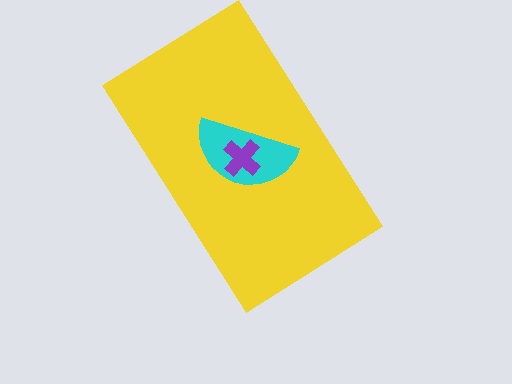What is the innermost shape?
The purple cross.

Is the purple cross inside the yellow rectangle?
Yes.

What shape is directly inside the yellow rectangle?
The cyan semicircle.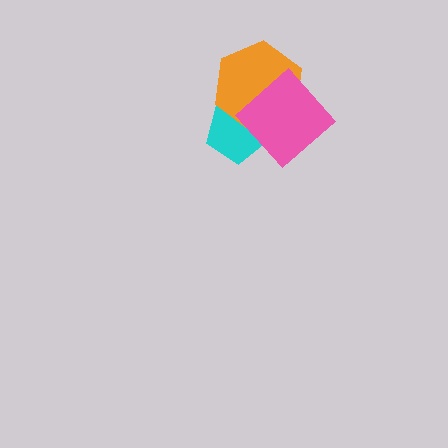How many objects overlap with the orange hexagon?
2 objects overlap with the orange hexagon.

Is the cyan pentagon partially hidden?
Yes, it is partially covered by another shape.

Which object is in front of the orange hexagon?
The pink diamond is in front of the orange hexagon.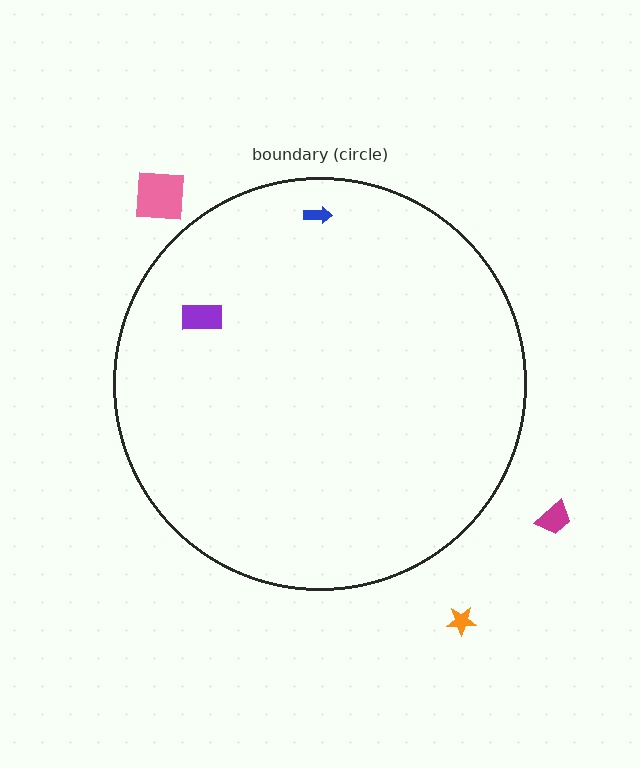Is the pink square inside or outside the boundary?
Outside.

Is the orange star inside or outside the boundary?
Outside.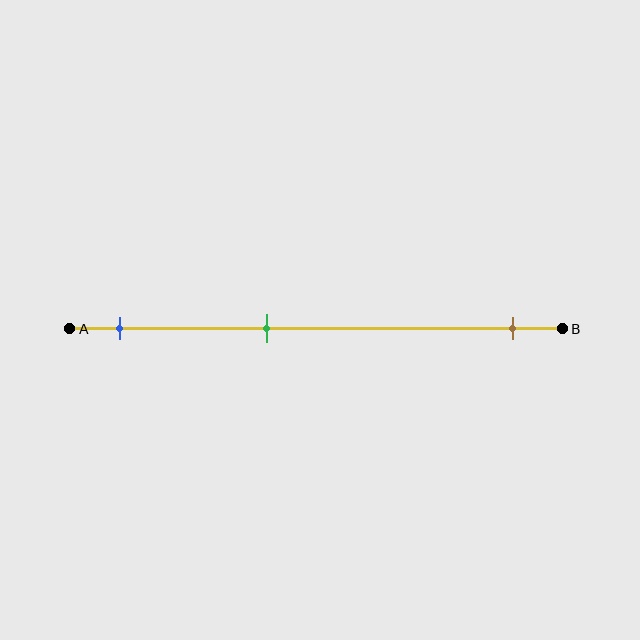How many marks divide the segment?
There are 3 marks dividing the segment.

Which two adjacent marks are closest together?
The blue and green marks are the closest adjacent pair.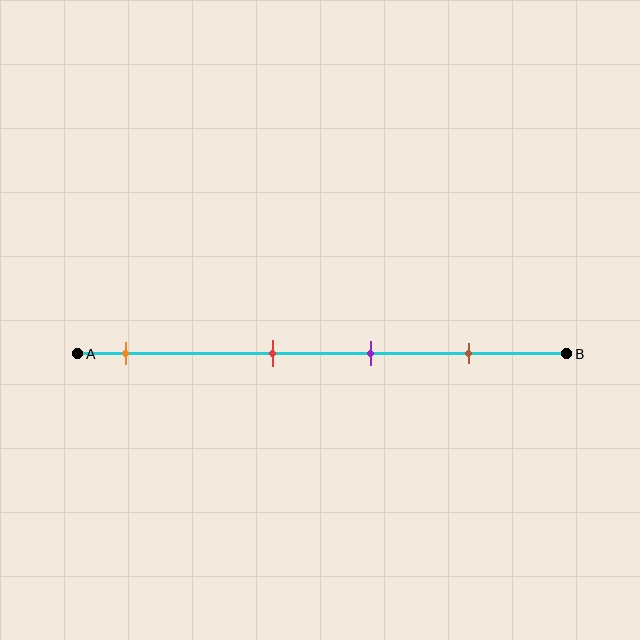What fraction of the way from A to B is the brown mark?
The brown mark is approximately 80% (0.8) of the way from A to B.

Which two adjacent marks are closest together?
The red and purple marks are the closest adjacent pair.